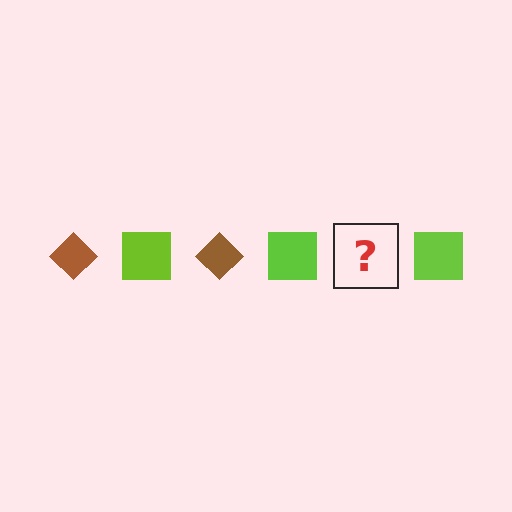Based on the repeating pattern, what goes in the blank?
The blank should be a brown diamond.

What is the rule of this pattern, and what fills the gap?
The rule is that the pattern alternates between brown diamond and lime square. The gap should be filled with a brown diamond.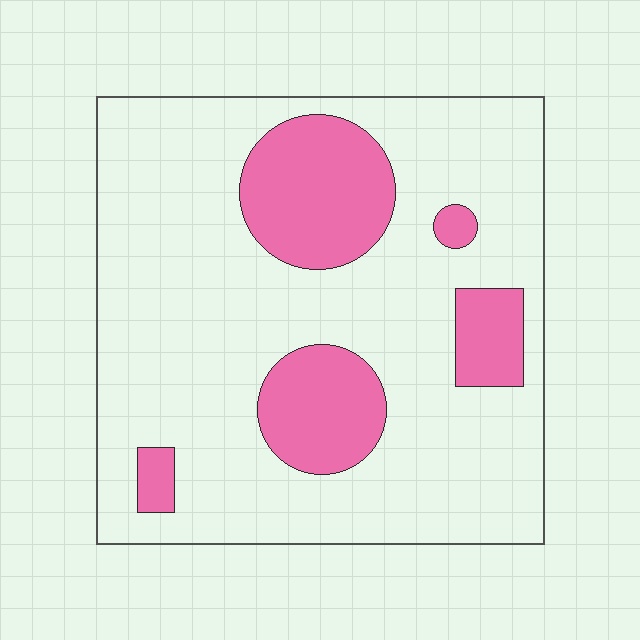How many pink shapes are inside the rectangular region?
5.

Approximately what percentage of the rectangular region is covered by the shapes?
Approximately 20%.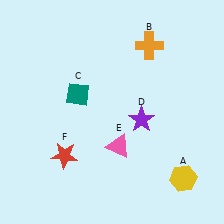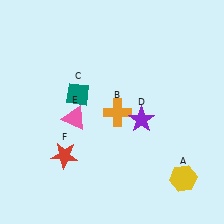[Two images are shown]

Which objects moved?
The objects that moved are: the orange cross (B), the pink triangle (E).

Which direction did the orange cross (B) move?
The orange cross (B) moved down.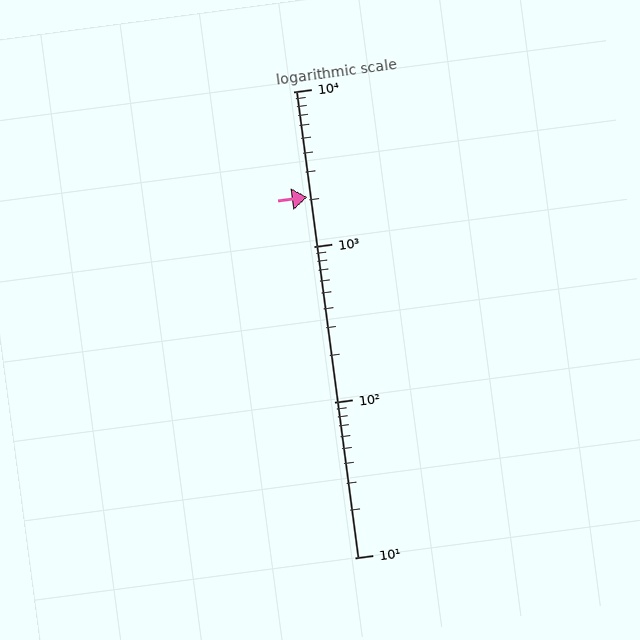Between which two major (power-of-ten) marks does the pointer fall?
The pointer is between 1000 and 10000.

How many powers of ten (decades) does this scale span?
The scale spans 3 decades, from 10 to 10000.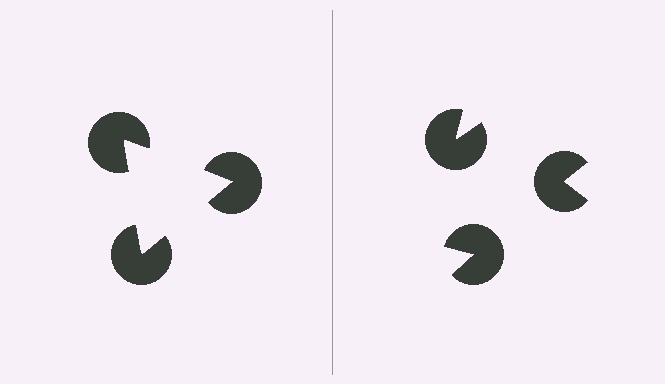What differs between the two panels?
The pac-man discs are positioned identically on both sides; only the wedge orientations differ. On the left they align to a triangle; on the right they are misaligned.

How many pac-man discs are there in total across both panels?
6 — 3 on each side.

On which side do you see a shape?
An illusory triangle appears on the left side. On the right side the wedge cuts are rotated, so no coherent shape forms.